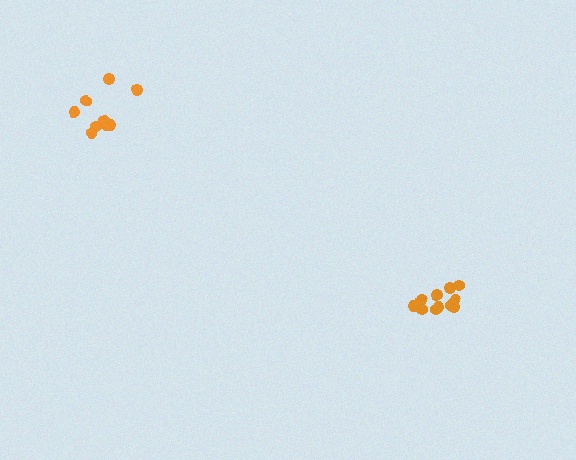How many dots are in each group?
Group 1: 9 dots, Group 2: 11 dots (20 total).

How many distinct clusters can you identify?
There are 2 distinct clusters.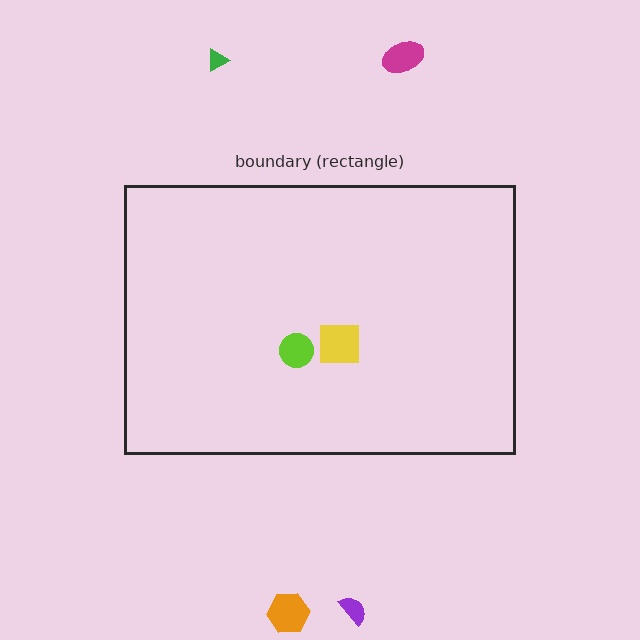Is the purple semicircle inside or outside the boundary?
Outside.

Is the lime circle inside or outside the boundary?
Inside.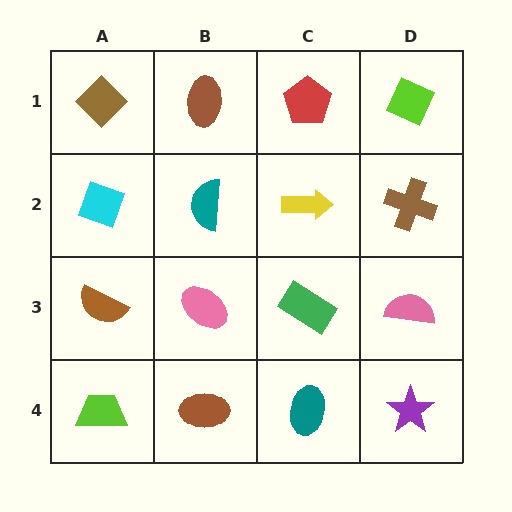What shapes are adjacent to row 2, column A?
A brown diamond (row 1, column A), a brown semicircle (row 3, column A), a teal semicircle (row 2, column B).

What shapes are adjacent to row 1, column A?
A cyan diamond (row 2, column A), a brown ellipse (row 1, column B).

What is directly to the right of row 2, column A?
A teal semicircle.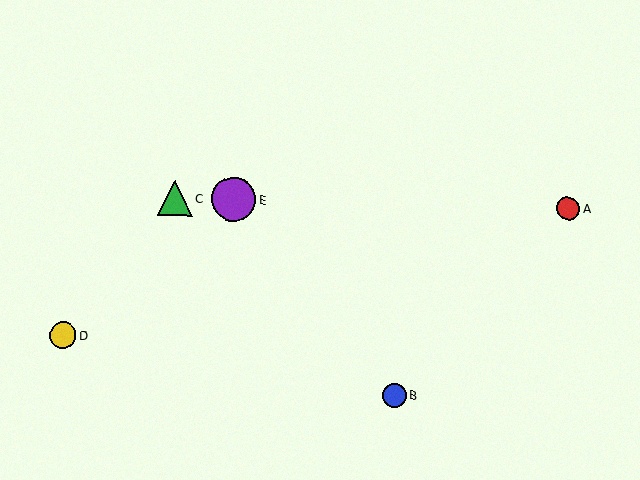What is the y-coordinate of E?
Object E is at y≈200.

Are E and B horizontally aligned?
No, E is at y≈200 and B is at y≈395.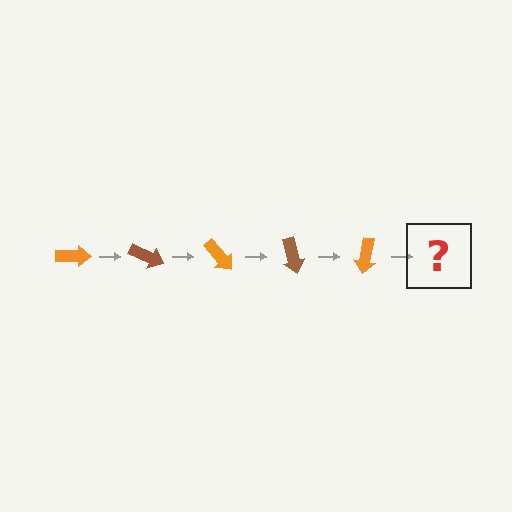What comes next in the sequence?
The next element should be a brown arrow, rotated 125 degrees from the start.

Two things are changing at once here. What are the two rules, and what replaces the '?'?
The two rules are that it rotates 25 degrees each step and the color cycles through orange and brown. The '?' should be a brown arrow, rotated 125 degrees from the start.